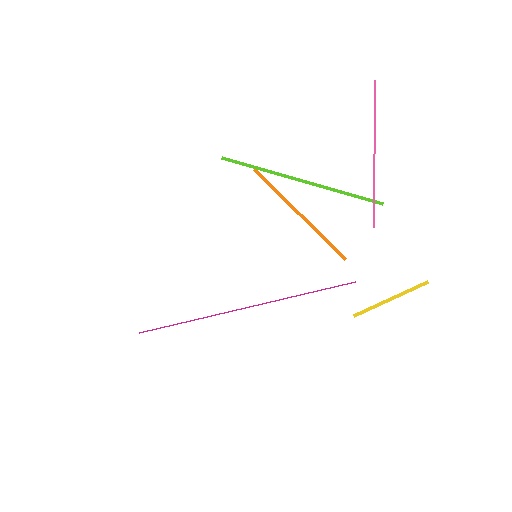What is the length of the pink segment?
The pink segment is approximately 146 pixels long.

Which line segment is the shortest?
The yellow line is the shortest at approximately 82 pixels.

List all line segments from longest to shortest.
From longest to shortest: magenta, lime, pink, orange, yellow.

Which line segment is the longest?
The magenta line is the longest at approximately 222 pixels.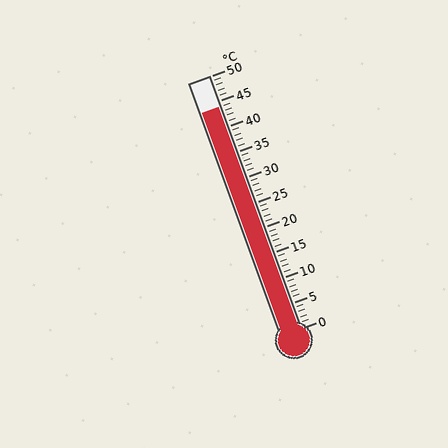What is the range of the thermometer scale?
The thermometer scale ranges from 0°C to 50°C.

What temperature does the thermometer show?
The thermometer shows approximately 44°C.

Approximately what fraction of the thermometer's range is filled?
The thermometer is filled to approximately 90% of its range.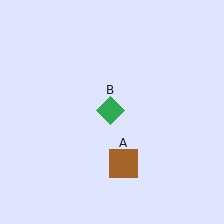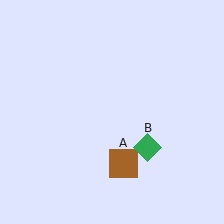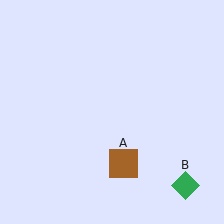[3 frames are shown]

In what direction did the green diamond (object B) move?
The green diamond (object B) moved down and to the right.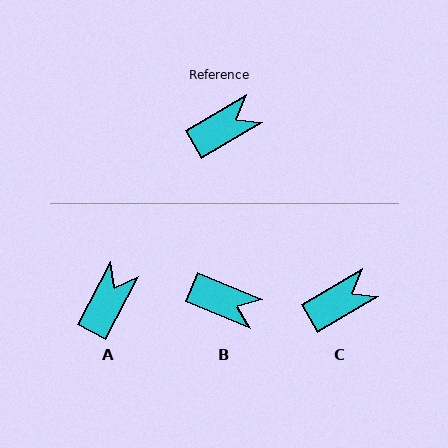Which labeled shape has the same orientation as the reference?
C.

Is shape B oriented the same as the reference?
No, it is off by about 53 degrees.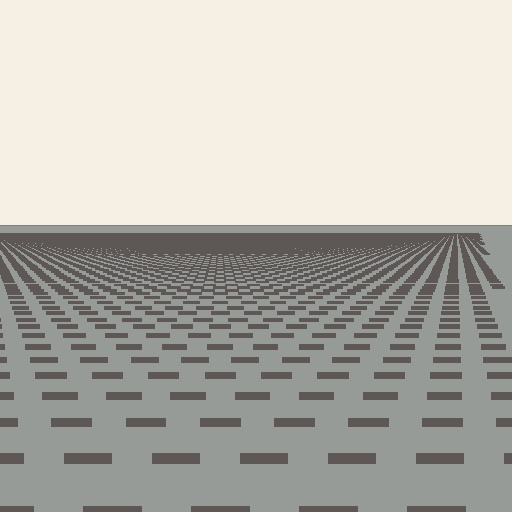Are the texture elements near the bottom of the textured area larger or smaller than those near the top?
Larger. Near the bottom, elements are closer to the viewer and appear at a bigger on-screen size.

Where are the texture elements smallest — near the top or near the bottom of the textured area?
Near the top.